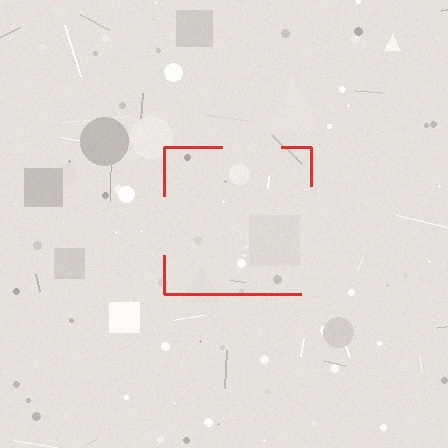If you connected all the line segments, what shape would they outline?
They would outline a square.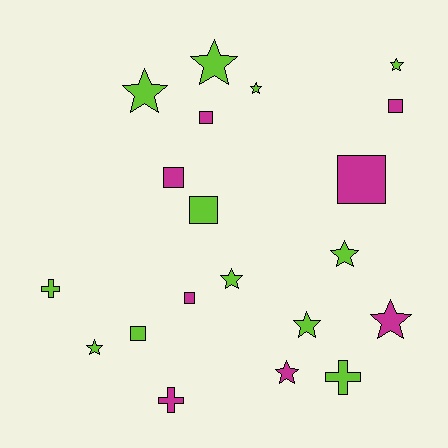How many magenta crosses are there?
There is 1 magenta cross.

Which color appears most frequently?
Lime, with 12 objects.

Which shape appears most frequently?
Star, with 10 objects.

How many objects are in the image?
There are 20 objects.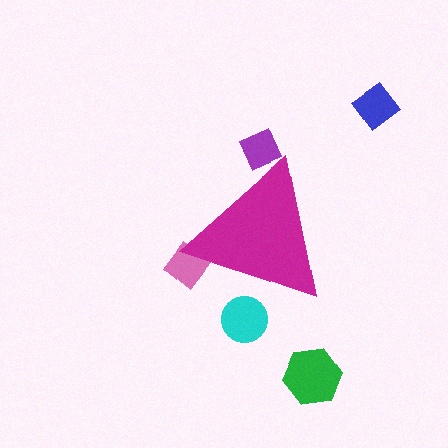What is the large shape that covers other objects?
A magenta triangle.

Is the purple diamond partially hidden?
Yes, the purple diamond is partially hidden behind the magenta triangle.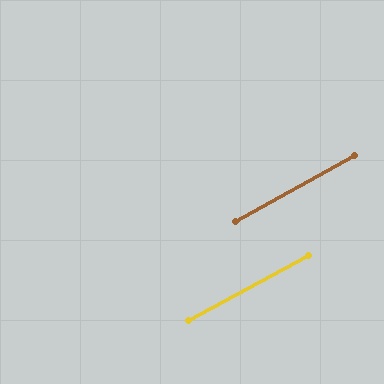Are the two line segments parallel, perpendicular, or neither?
Parallel — their directions differ by only 0.6°.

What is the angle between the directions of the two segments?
Approximately 1 degree.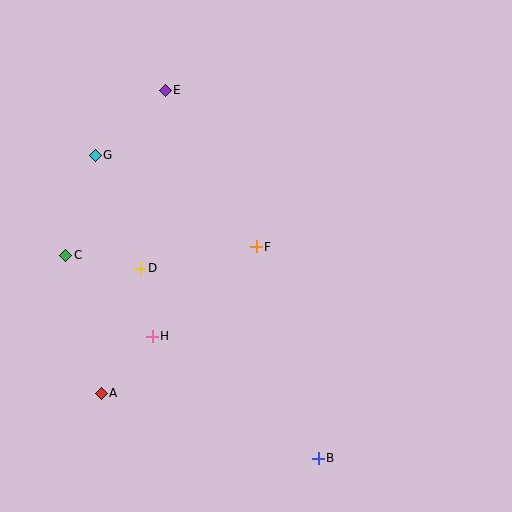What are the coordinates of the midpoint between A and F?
The midpoint between A and F is at (179, 320).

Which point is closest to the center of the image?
Point F at (256, 247) is closest to the center.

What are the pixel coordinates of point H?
Point H is at (152, 336).